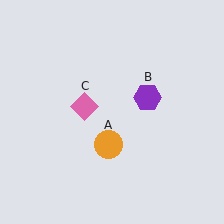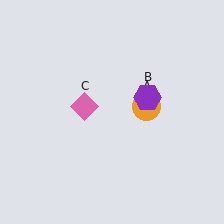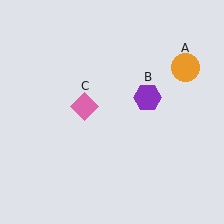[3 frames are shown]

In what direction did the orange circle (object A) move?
The orange circle (object A) moved up and to the right.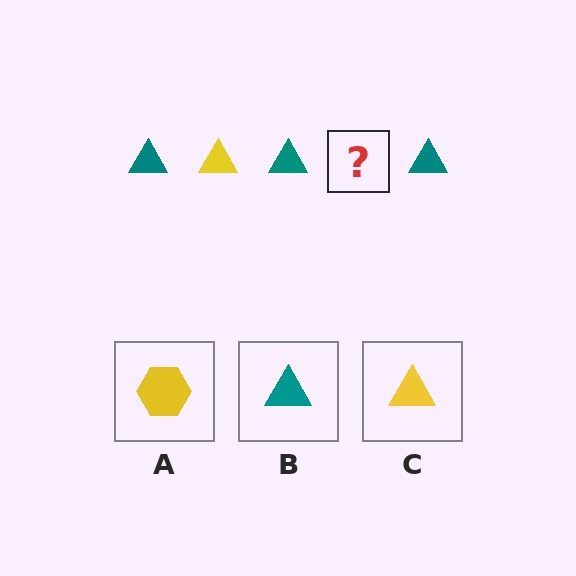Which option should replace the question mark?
Option C.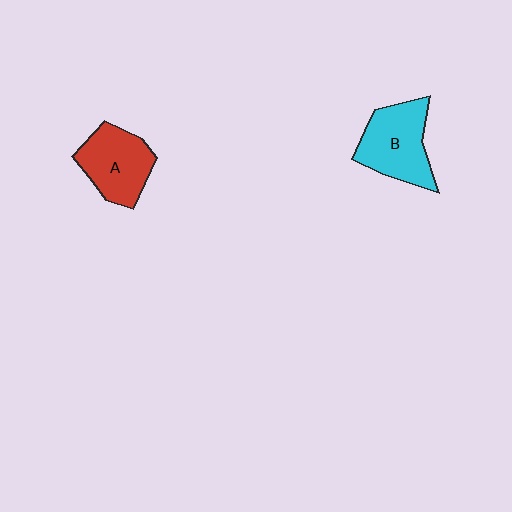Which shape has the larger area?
Shape B (cyan).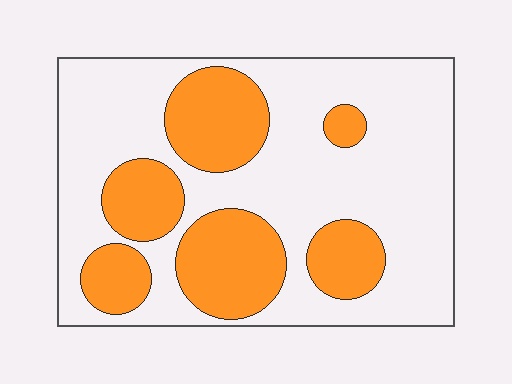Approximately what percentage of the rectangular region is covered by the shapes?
Approximately 30%.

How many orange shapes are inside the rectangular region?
6.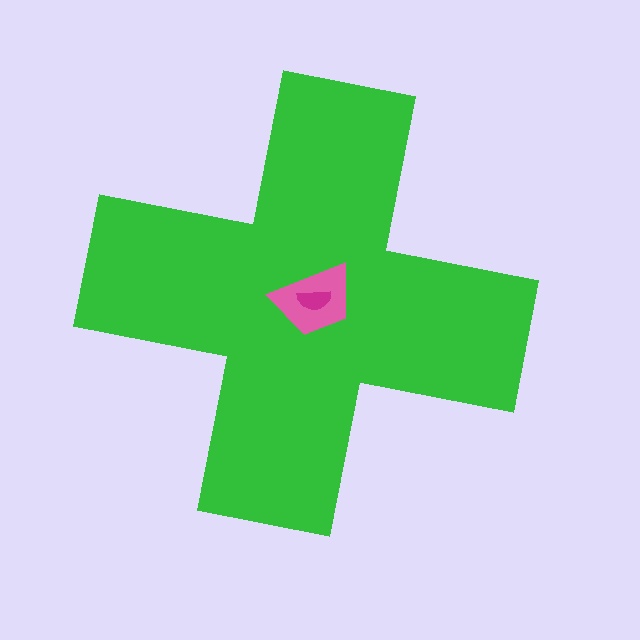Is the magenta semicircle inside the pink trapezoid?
Yes.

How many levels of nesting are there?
3.